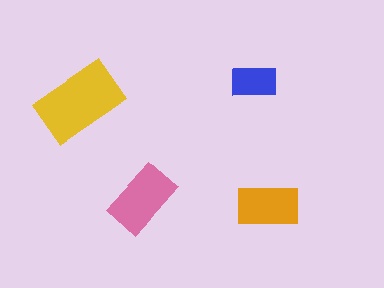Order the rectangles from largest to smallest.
the yellow one, the pink one, the orange one, the blue one.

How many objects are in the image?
There are 4 objects in the image.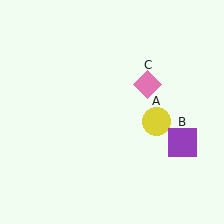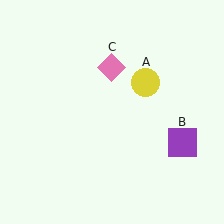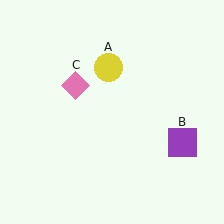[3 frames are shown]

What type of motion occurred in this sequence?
The yellow circle (object A), pink diamond (object C) rotated counterclockwise around the center of the scene.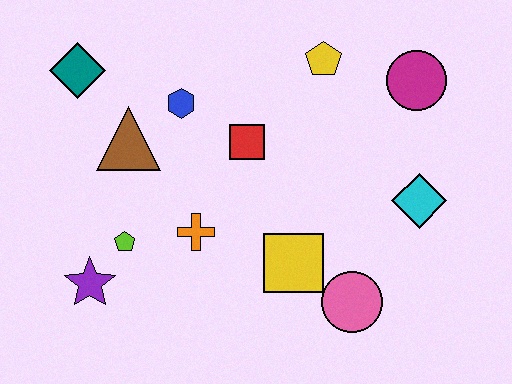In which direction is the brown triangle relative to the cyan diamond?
The brown triangle is to the left of the cyan diamond.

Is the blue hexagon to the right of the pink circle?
No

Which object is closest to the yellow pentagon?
The magenta circle is closest to the yellow pentagon.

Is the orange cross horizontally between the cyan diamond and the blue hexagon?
Yes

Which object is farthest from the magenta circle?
The purple star is farthest from the magenta circle.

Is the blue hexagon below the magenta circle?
Yes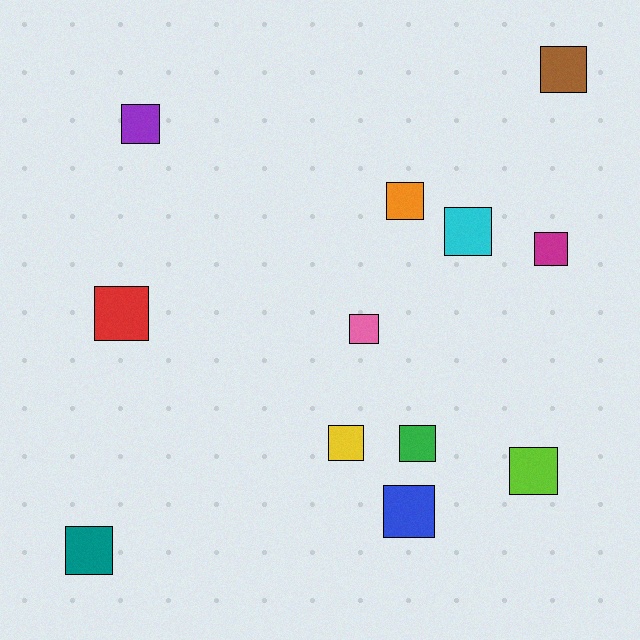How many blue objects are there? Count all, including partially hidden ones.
There is 1 blue object.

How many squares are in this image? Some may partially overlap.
There are 12 squares.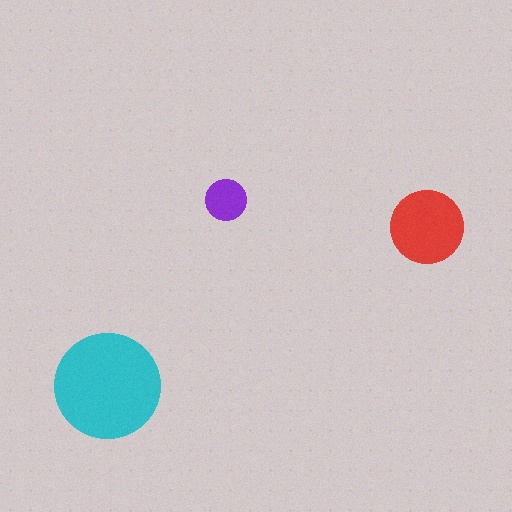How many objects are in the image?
There are 3 objects in the image.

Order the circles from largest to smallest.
the cyan one, the red one, the purple one.